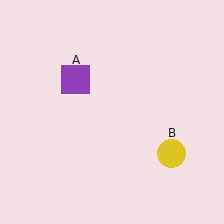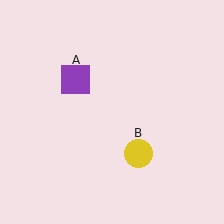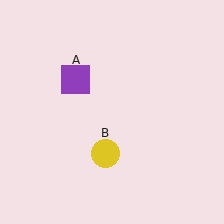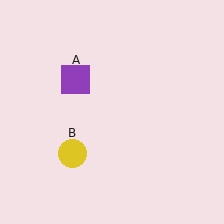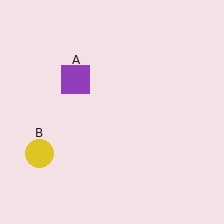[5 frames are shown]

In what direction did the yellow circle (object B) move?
The yellow circle (object B) moved left.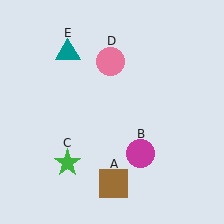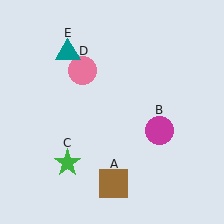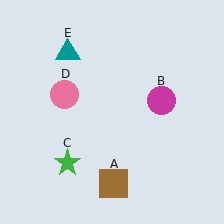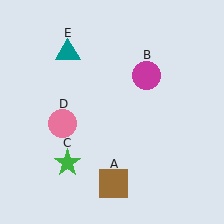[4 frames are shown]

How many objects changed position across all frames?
2 objects changed position: magenta circle (object B), pink circle (object D).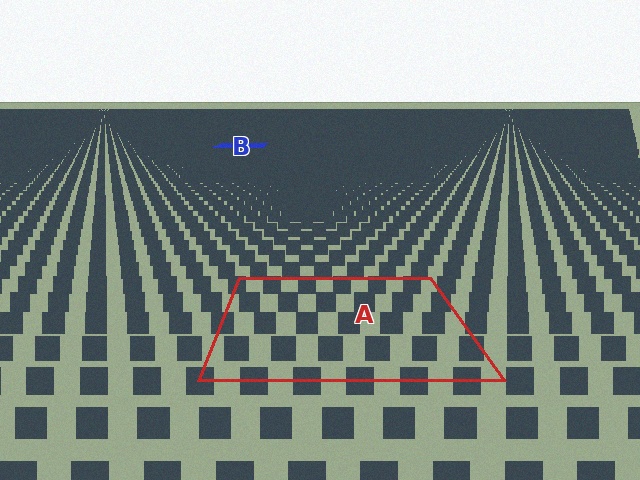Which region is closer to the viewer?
Region A is closer. The texture elements there are larger and more spread out.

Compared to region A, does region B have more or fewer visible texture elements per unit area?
Region B has more texture elements per unit area — they are packed more densely because it is farther away.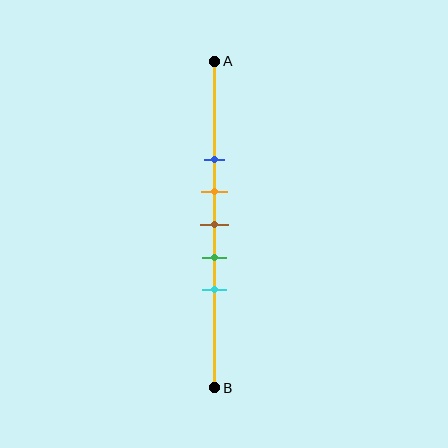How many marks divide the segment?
There are 5 marks dividing the segment.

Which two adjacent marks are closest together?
The orange and brown marks are the closest adjacent pair.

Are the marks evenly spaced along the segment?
Yes, the marks are approximately evenly spaced.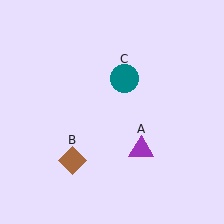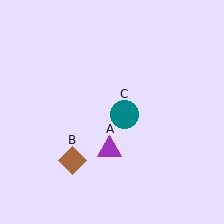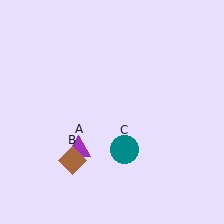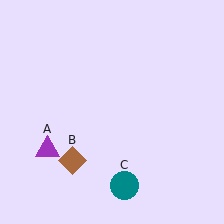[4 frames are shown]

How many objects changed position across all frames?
2 objects changed position: purple triangle (object A), teal circle (object C).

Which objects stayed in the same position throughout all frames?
Brown diamond (object B) remained stationary.